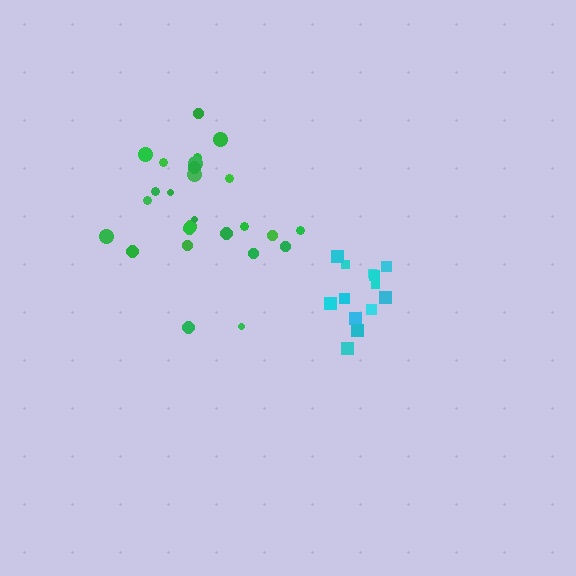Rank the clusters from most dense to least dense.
cyan, green.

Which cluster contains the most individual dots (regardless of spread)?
Green (26).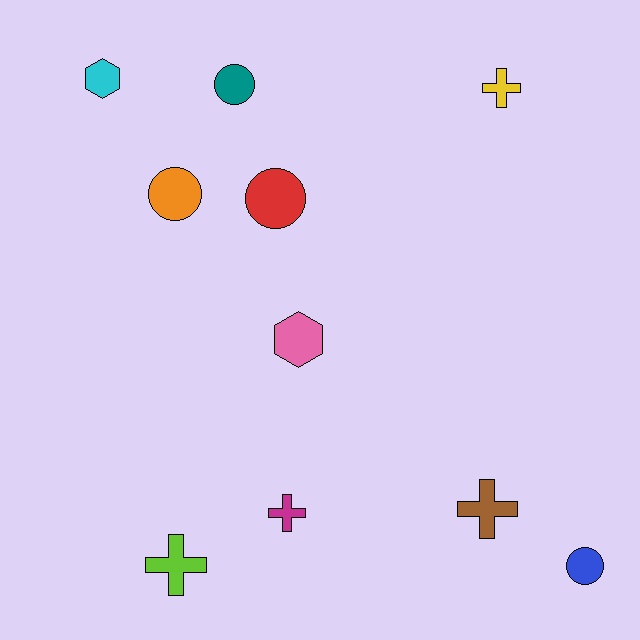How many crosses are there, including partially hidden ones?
There are 4 crosses.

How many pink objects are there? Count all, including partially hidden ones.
There is 1 pink object.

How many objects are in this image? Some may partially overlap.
There are 10 objects.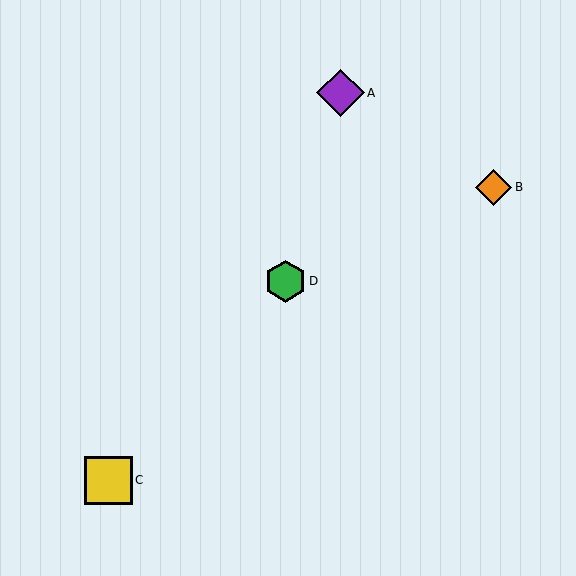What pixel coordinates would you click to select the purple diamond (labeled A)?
Click at (341, 93) to select the purple diamond A.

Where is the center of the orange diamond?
The center of the orange diamond is at (493, 187).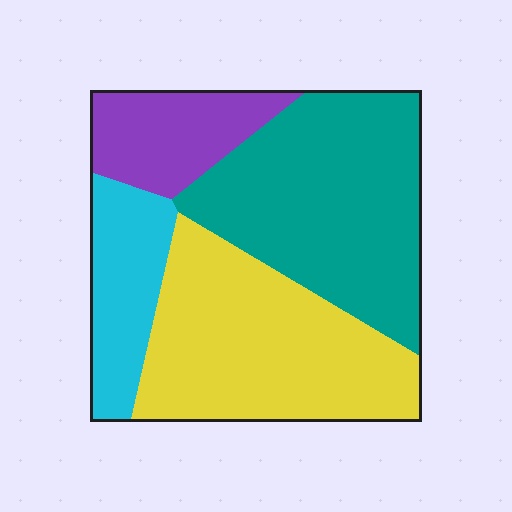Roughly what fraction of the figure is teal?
Teal takes up between a third and a half of the figure.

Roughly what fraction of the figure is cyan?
Cyan takes up less than a sixth of the figure.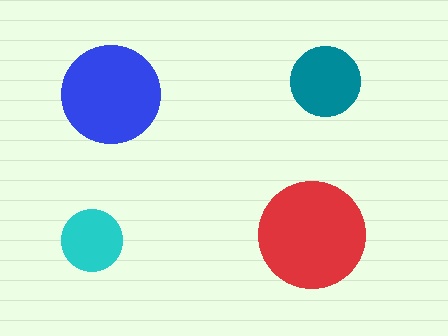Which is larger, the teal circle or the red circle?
The red one.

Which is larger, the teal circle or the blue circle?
The blue one.